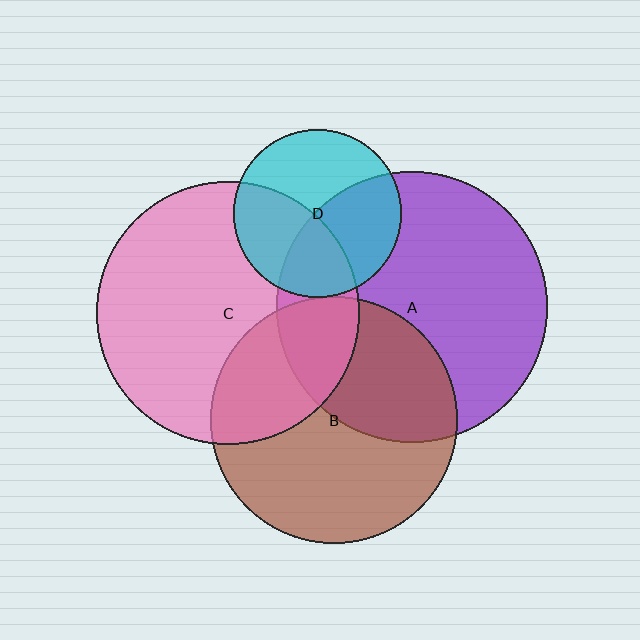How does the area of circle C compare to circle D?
Approximately 2.5 times.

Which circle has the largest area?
Circle A (purple).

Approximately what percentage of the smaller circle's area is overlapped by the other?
Approximately 5%.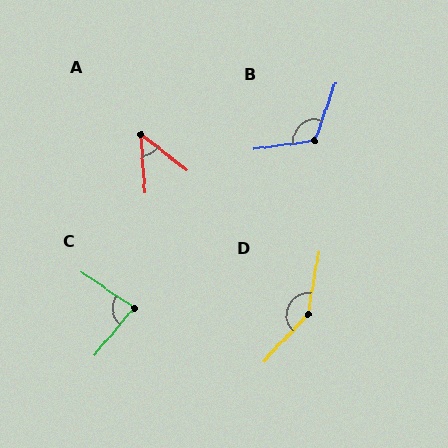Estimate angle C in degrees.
Approximately 84 degrees.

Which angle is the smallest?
A, at approximately 48 degrees.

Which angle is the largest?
D, at approximately 146 degrees.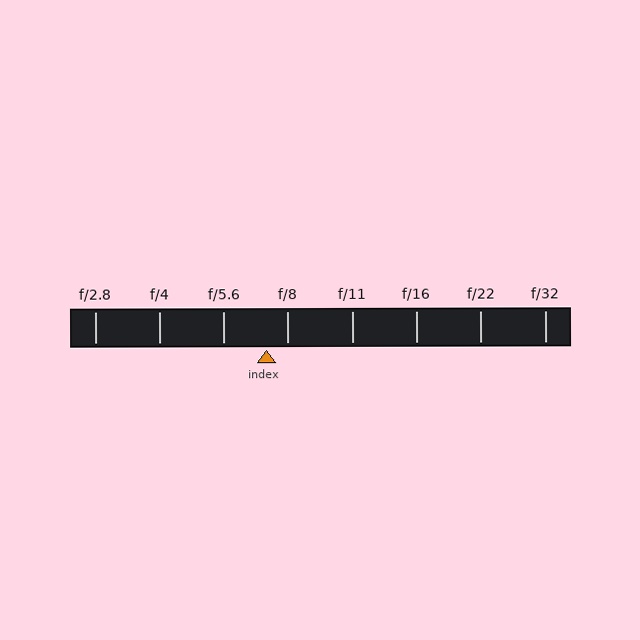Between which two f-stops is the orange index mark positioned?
The index mark is between f/5.6 and f/8.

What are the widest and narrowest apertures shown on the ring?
The widest aperture shown is f/2.8 and the narrowest is f/32.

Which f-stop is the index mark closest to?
The index mark is closest to f/8.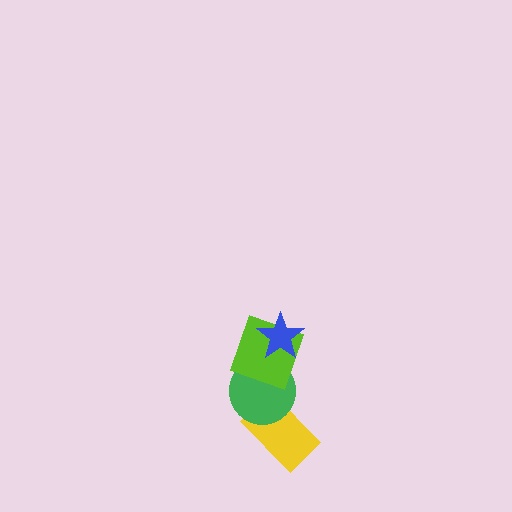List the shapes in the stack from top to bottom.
From top to bottom: the blue star, the lime square, the green circle, the yellow rectangle.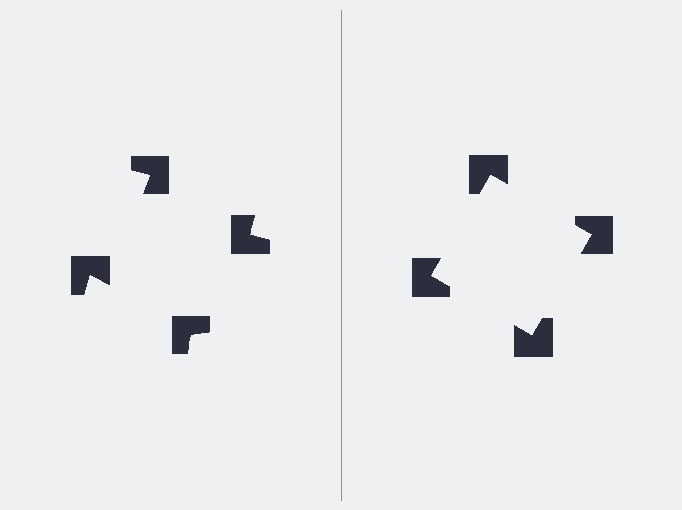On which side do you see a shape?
An illusory square appears on the right side. On the left side the wedge cuts are rotated, so no coherent shape forms.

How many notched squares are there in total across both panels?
8 — 4 on each side.